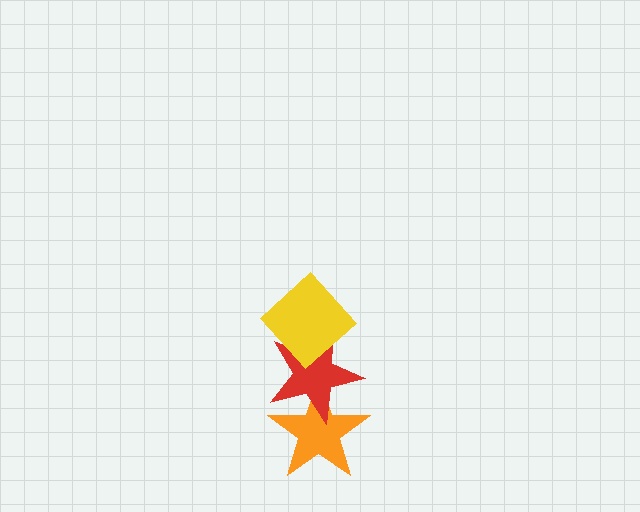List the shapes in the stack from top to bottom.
From top to bottom: the yellow diamond, the red star, the orange star.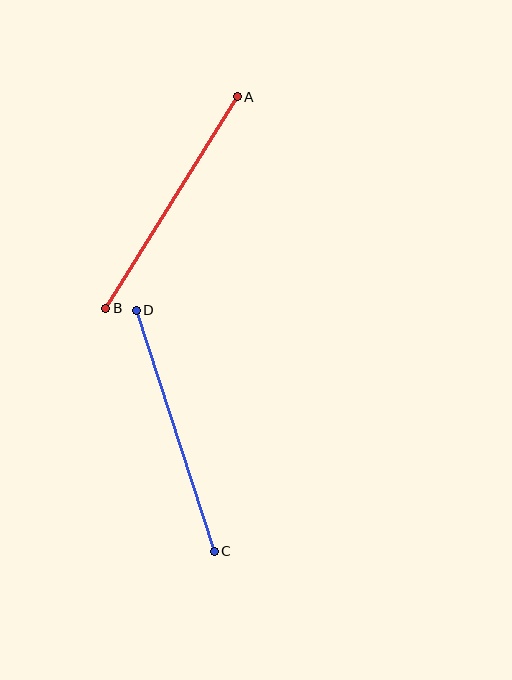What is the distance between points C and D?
The distance is approximately 253 pixels.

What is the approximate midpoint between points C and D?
The midpoint is at approximately (175, 431) pixels.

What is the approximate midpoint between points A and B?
The midpoint is at approximately (172, 203) pixels.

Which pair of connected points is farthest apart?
Points C and D are farthest apart.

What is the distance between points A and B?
The distance is approximately 249 pixels.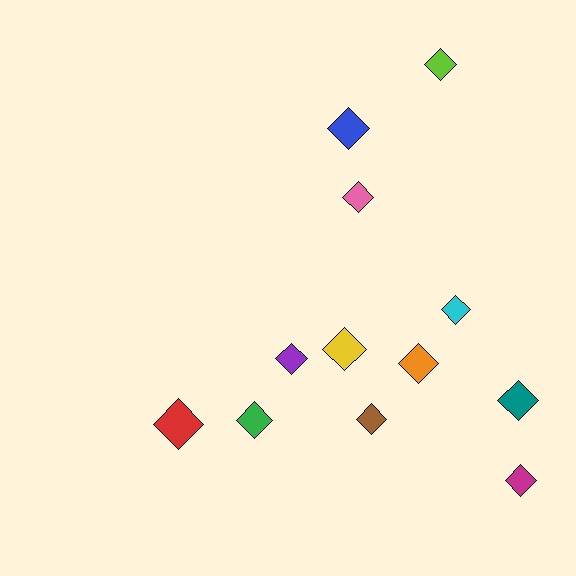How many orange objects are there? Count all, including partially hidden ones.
There is 1 orange object.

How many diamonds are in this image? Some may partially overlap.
There are 12 diamonds.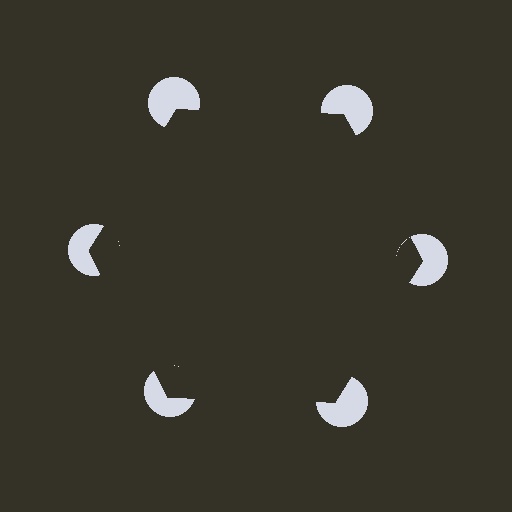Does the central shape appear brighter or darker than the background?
It typically appears slightly darker than the background, even though no actual brightness change is drawn.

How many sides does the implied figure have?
6 sides.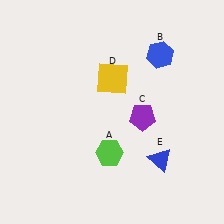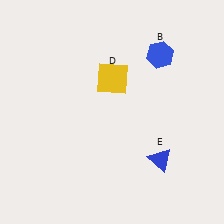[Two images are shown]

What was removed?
The lime hexagon (A), the purple pentagon (C) were removed in Image 2.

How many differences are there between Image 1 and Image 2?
There are 2 differences between the two images.